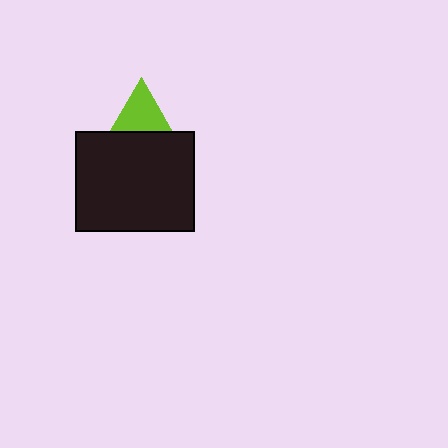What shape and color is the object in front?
The object in front is a black rectangle.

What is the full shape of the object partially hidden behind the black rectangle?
The partially hidden object is a lime triangle.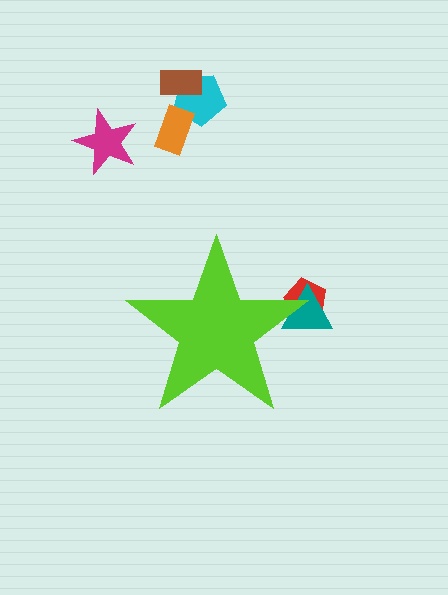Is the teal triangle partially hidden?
Yes, the teal triangle is partially hidden behind the lime star.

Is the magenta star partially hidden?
No, the magenta star is fully visible.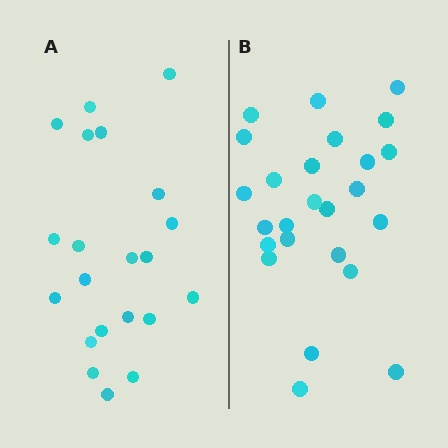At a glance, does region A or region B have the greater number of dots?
Region B (the right region) has more dots.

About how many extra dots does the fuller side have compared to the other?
Region B has about 4 more dots than region A.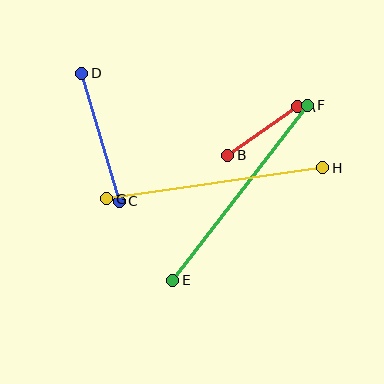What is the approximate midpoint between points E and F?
The midpoint is at approximately (240, 193) pixels.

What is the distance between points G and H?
The distance is approximately 218 pixels.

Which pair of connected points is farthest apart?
Points E and F are farthest apart.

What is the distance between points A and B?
The distance is approximately 85 pixels.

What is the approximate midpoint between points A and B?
The midpoint is at approximately (262, 131) pixels.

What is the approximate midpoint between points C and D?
The midpoint is at approximately (100, 137) pixels.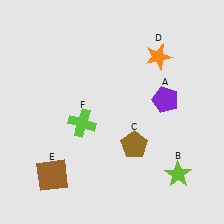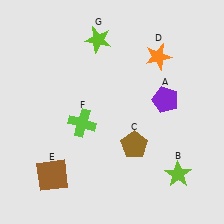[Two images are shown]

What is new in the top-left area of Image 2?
A lime star (G) was added in the top-left area of Image 2.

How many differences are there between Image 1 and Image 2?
There is 1 difference between the two images.